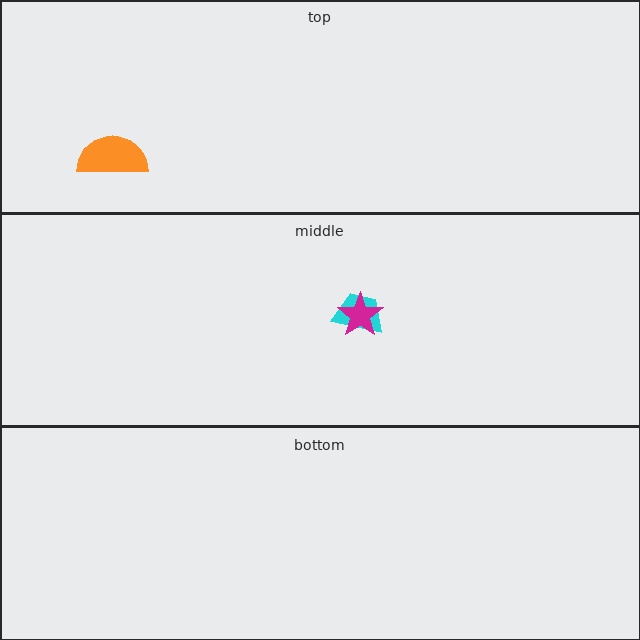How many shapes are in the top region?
1.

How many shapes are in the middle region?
2.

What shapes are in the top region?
The orange semicircle.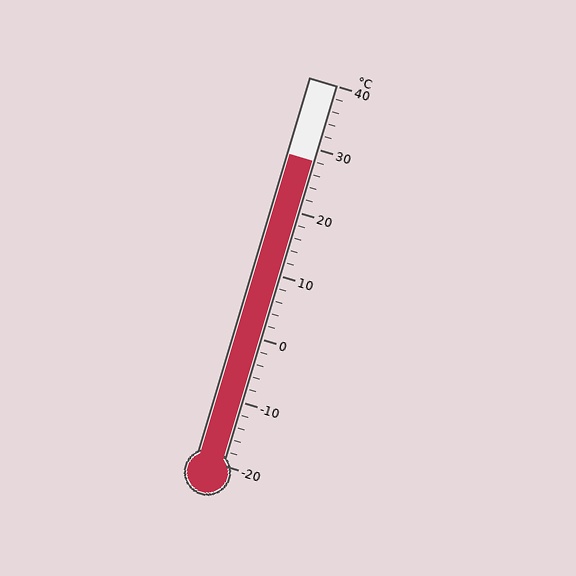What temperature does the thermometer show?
The thermometer shows approximately 28°C.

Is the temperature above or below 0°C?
The temperature is above 0°C.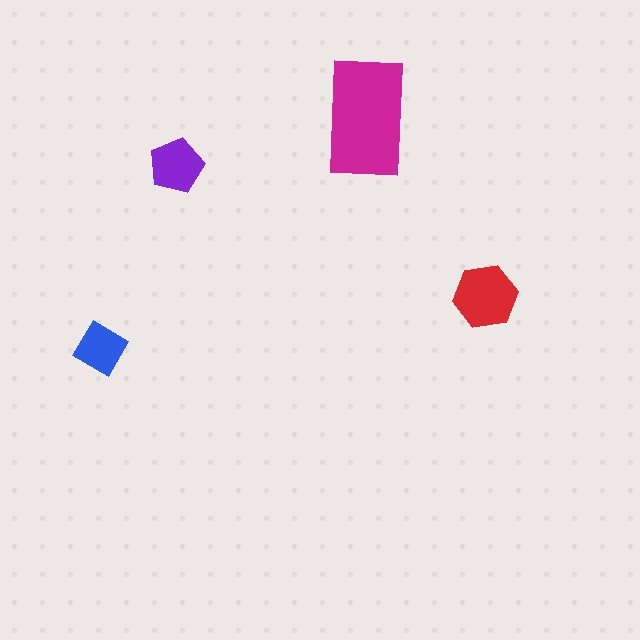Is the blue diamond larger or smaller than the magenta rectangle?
Smaller.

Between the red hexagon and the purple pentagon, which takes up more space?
The red hexagon.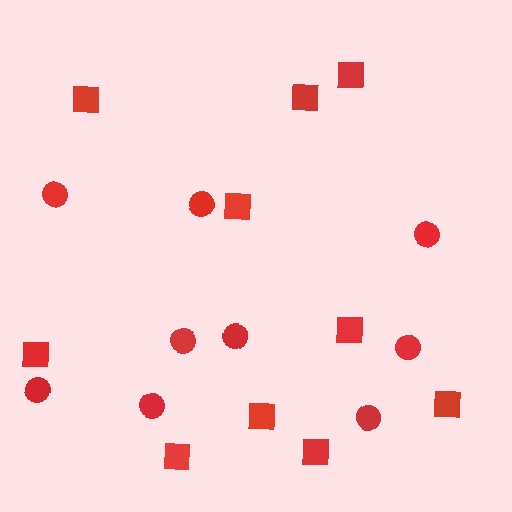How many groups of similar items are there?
There are 2 groups: one group of squares (10) and one group of circles (9).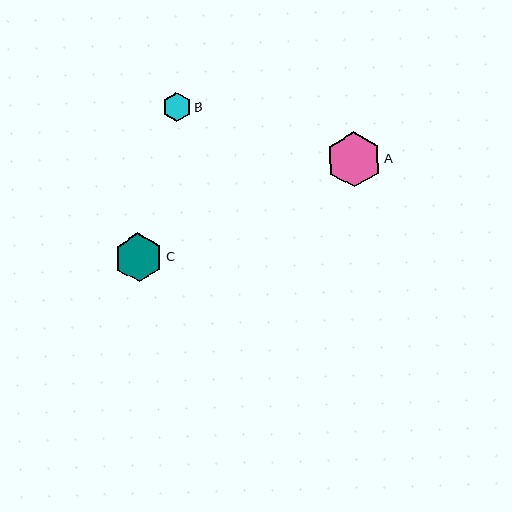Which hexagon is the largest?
Hexagon A is the largest with a size of approximately 55 pixels.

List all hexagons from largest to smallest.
From largest to smallest: A, C, B.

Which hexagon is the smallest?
Hexagon B is the smallest with a size of approximately 29 pixels.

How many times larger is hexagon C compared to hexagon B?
Hexagon C is approximately 1.7 times the size of hexagon B.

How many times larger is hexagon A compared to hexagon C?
Hexagon A is approximately 1.1 times the size of hexagon C.